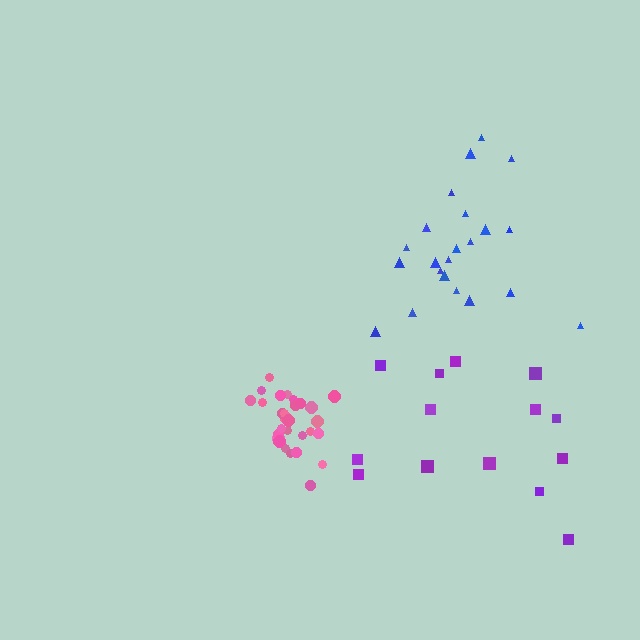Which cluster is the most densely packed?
Pink.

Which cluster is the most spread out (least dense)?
Purple.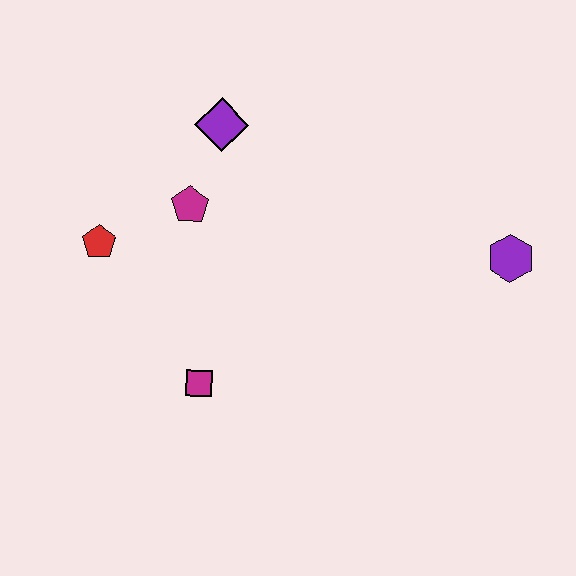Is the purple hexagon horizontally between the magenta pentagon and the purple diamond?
No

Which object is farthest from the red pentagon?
The purple hexagon is farthest from the red pentagon.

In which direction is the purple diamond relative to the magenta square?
The purple diamond is above the magenta square.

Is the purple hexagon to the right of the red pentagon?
Yes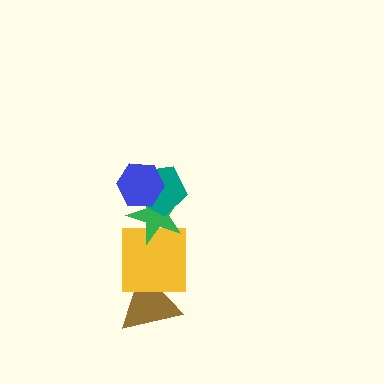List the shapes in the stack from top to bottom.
From top to bottom: the blue hexagon, the teal pentagon, the green star, the yellow square, the brown triangle.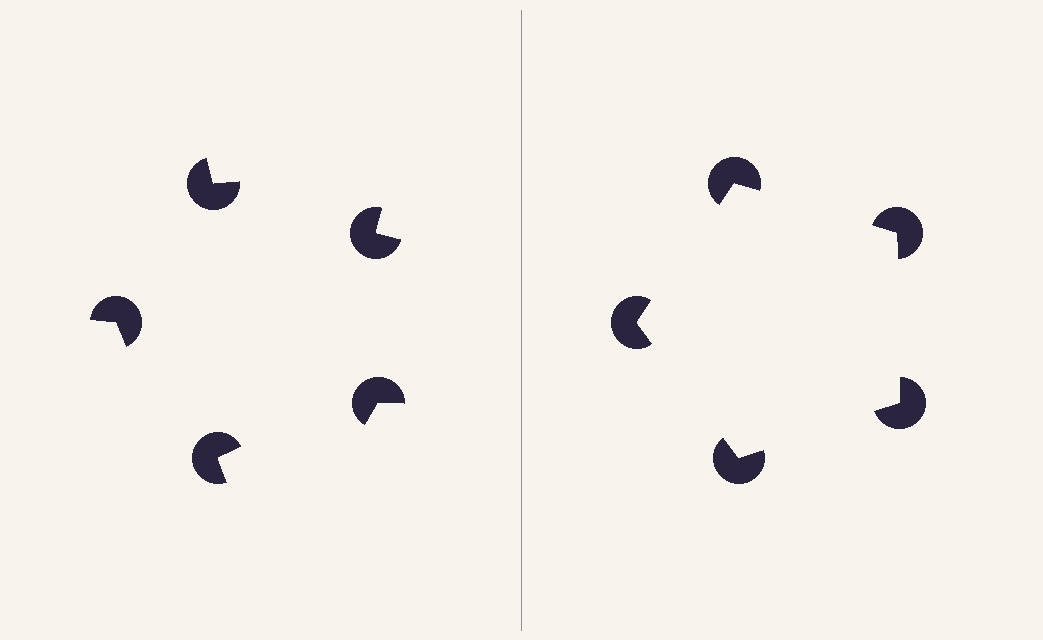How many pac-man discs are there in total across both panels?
10 — 5 on each side.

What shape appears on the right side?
An illusory pentagon.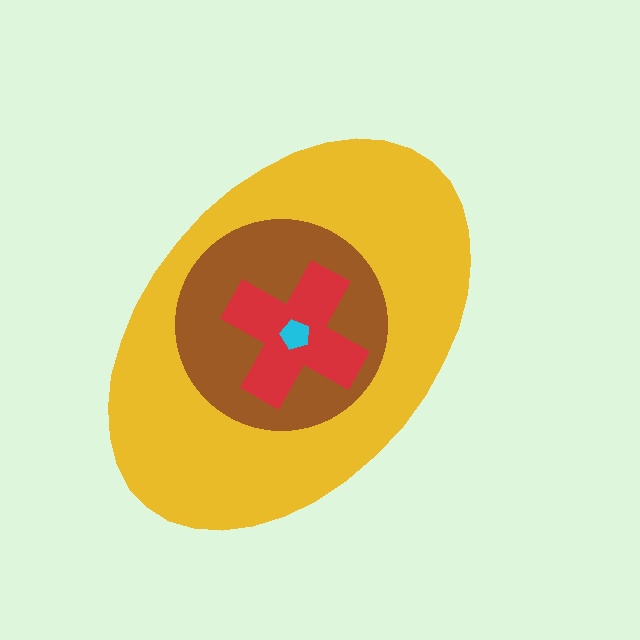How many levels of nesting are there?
4.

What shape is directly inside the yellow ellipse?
The brown circle.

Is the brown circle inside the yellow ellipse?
Yes.